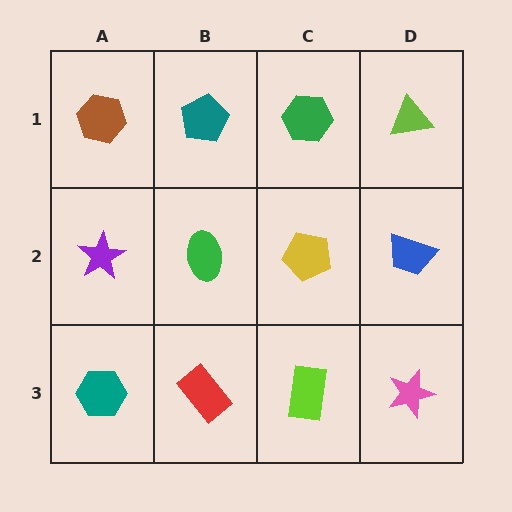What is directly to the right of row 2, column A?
A green ellipse.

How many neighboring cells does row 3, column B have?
3.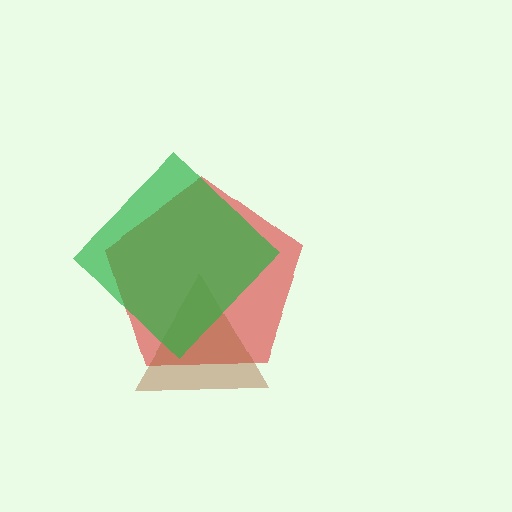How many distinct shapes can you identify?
There are 3 distinct shapes: a red pentagon, a brown triangle, a green diamond.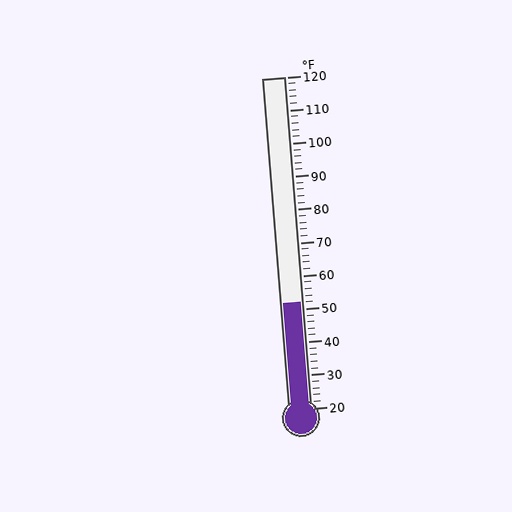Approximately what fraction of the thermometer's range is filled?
The thermometer is filled to approximately 30% of its range.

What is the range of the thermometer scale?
The thermometer scale ranges from 20°F to 120°F.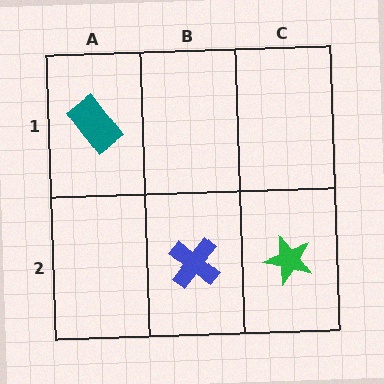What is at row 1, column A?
A teal rectangle.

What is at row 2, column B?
A blue cross.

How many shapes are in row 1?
1 shape.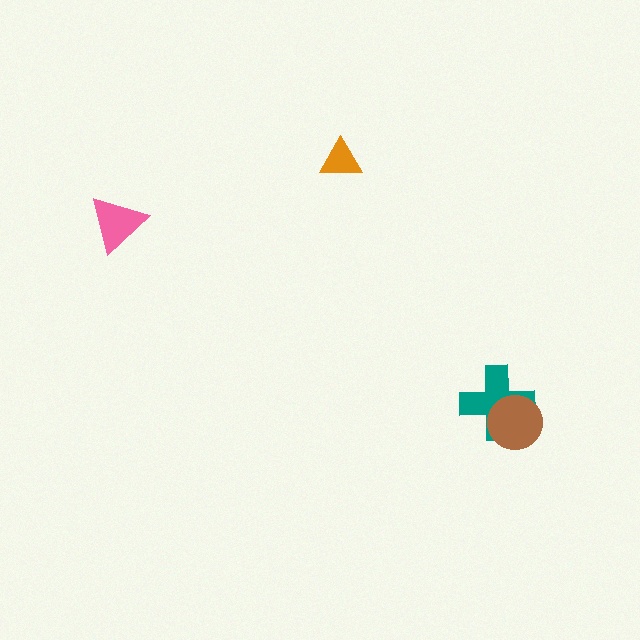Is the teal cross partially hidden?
Yes, it is partially covered by another shape.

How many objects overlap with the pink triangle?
0 objects overlap with the pink triangle.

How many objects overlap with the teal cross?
1 object overlaps with the teal cross.